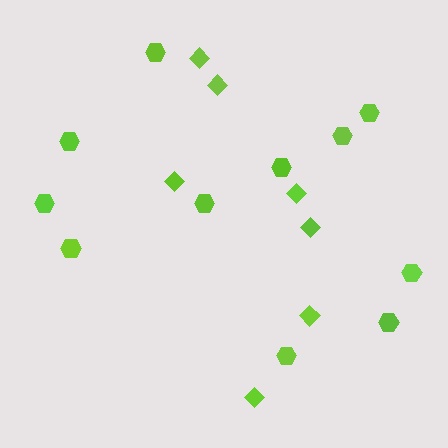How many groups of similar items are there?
There are 2 groups: one group of diamonds (7) and one group of hexagons (11).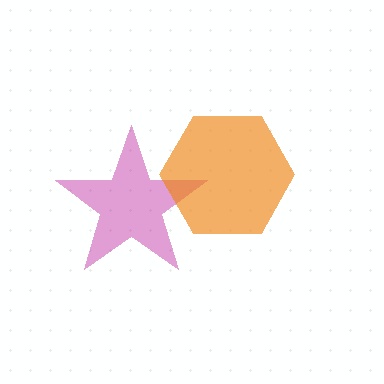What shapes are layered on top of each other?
The layered shapes are: a magenta star, an orange hexagon.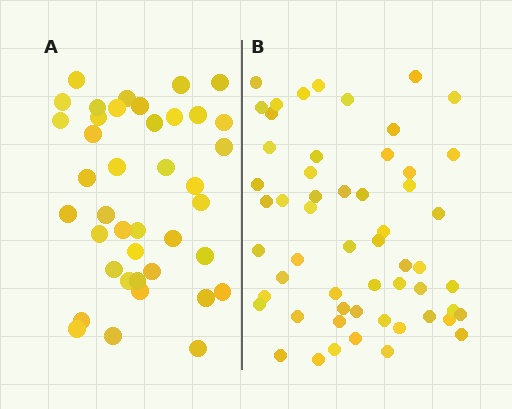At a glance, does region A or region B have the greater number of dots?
Region B (the right region) has more dots.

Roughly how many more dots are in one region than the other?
Region B has approximately 15 more dots than region A.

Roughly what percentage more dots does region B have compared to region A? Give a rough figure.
About 40% more.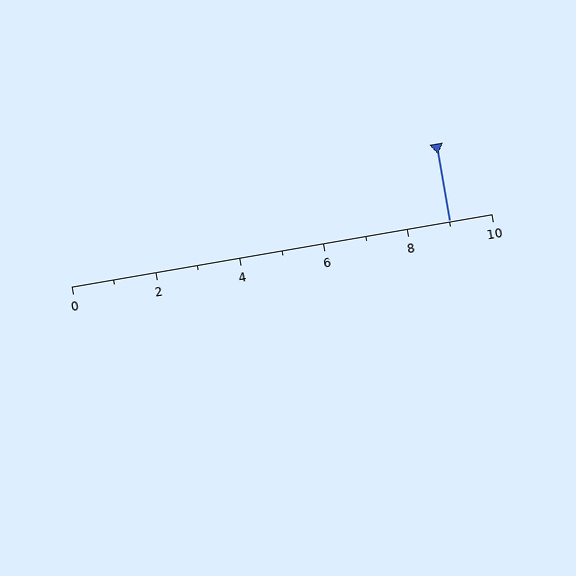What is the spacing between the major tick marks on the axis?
The major ticks are spaced 2 apart.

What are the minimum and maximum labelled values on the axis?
The axis runs from 0 to 10.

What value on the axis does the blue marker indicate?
The marker indicates approximately 9.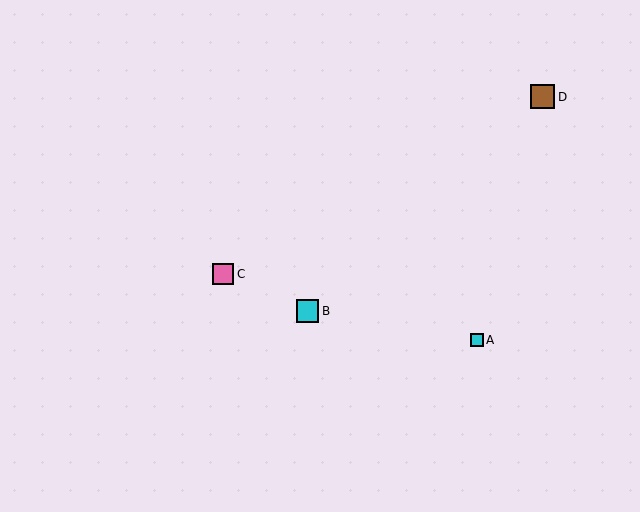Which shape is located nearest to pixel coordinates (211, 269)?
The pink square (labeled C) at (223, 274) is nearest to that location.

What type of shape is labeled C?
Shape C is a pink square.